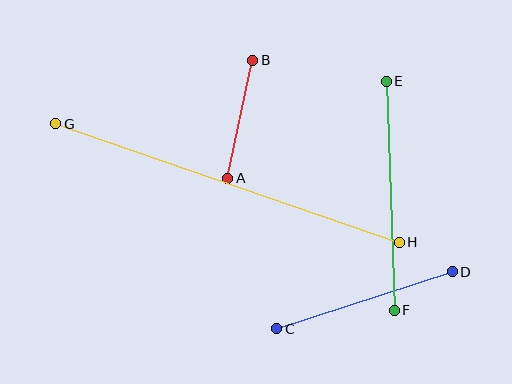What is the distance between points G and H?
The distance is approximately 364 pixels.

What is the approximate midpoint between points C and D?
The midpoint is at approximately (365, 300) pixels.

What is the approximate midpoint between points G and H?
The midpoint is at approximately (227, 183) pixels.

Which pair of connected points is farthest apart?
Points G and H are farthest apart.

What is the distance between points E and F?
The distance is approximately 229 pixels.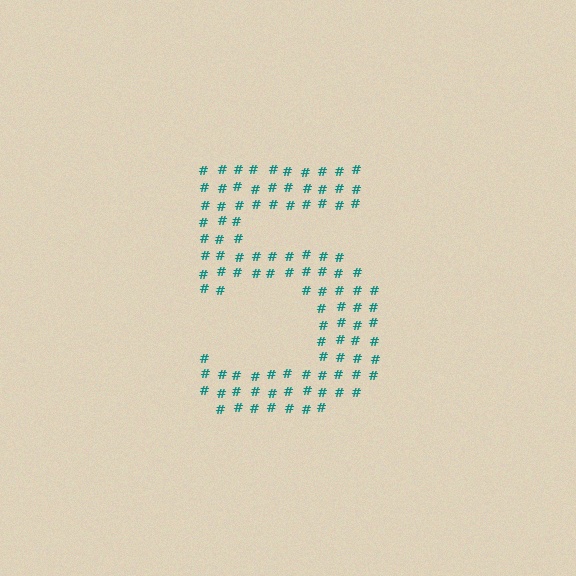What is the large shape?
The large shape is the digit 5.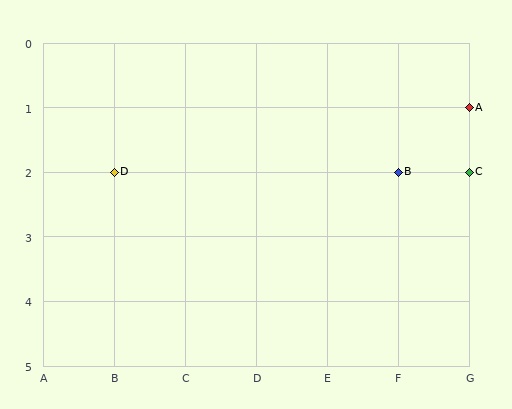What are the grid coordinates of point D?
Point D is at grid coordinates (B, 2).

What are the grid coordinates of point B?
Point B is at grid coordinates (F, 2).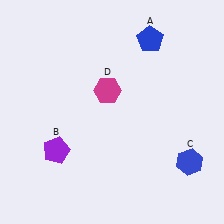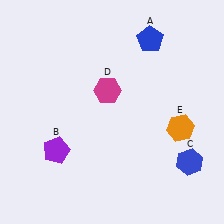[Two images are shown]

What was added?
An orange hexagon (E) was added in Image 2.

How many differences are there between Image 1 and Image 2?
There is 1 difference between the two images.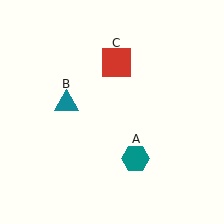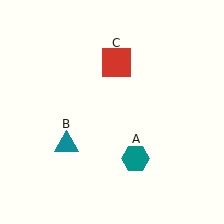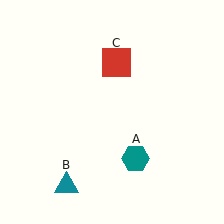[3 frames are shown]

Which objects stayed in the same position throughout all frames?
Teal hexagon (object A) and red square (object C) remained stationary.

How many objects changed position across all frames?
1 object changed position: teal triangle (object B).